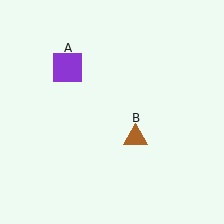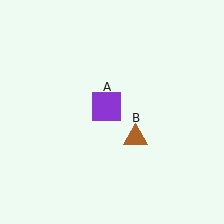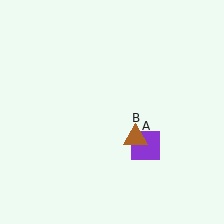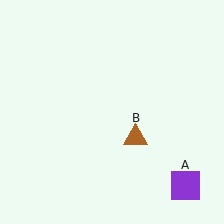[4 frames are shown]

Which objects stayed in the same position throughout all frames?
Brown triangle (object B) remained stationary.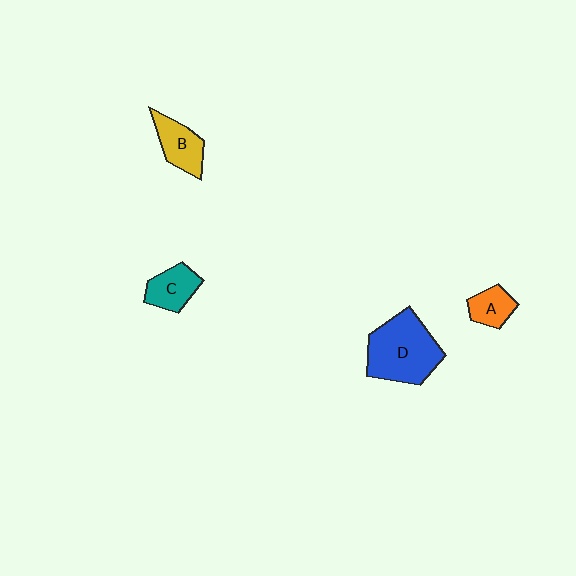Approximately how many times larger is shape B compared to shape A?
Approximately 1.4 times.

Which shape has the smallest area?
Shape A (orange).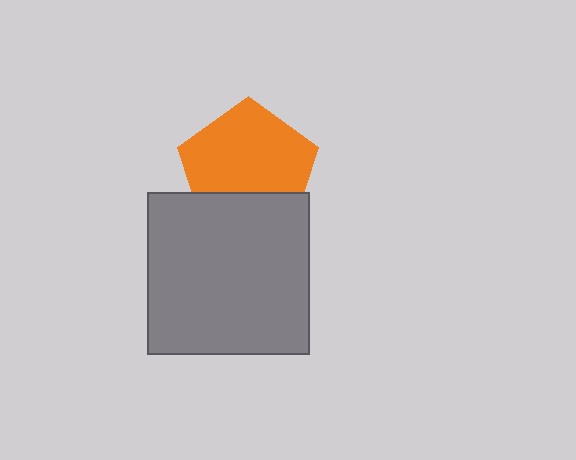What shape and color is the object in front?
The object in front is a gray square.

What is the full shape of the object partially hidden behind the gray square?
The partially hidden object is an orange pentagon.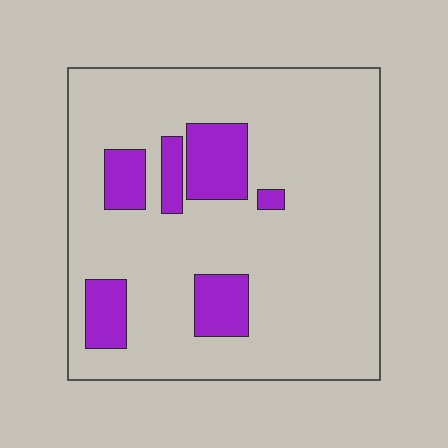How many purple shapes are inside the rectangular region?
6.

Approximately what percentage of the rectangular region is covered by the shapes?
Approximately 15%.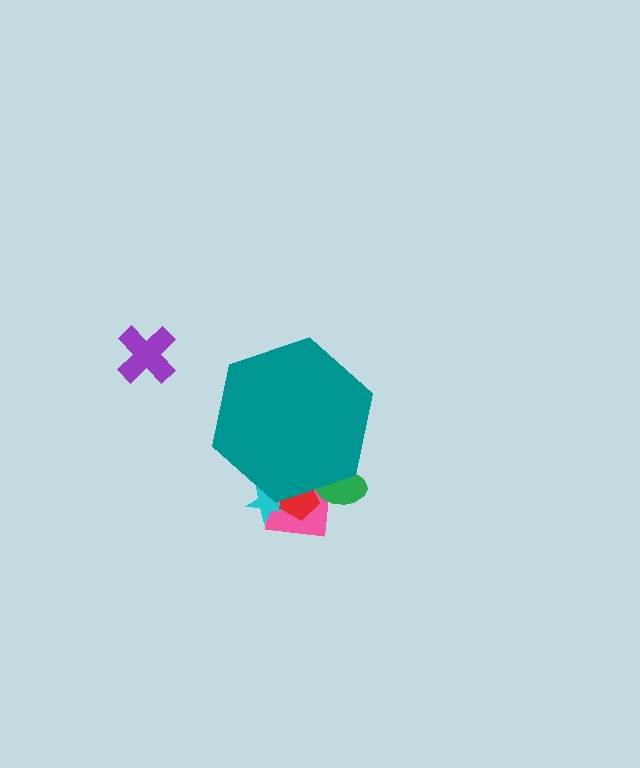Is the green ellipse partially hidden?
Yes, the green ellipse is partially hidden behind the teal hexagon.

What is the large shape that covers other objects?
A teal hexagon.